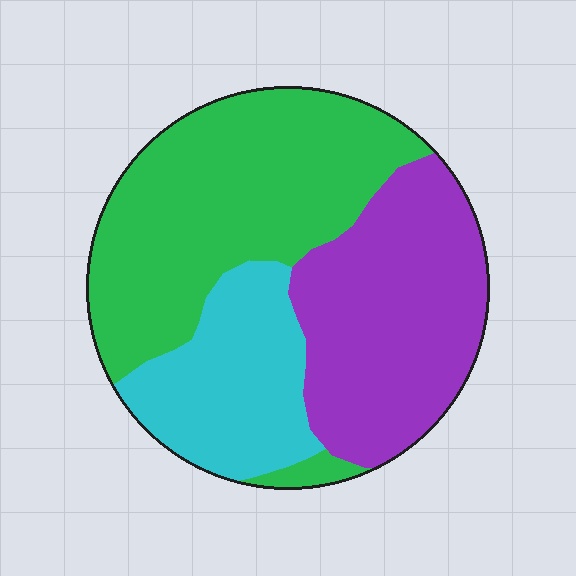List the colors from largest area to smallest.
From largest to smallest: green, purple, cyan.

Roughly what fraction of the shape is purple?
Purple takes up about one third (1/3) of the shape.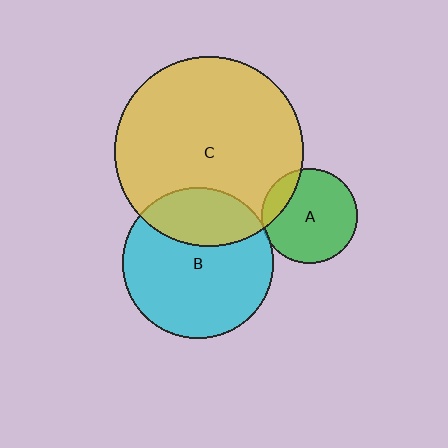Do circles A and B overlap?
Yes.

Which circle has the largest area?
Circle C (yellow).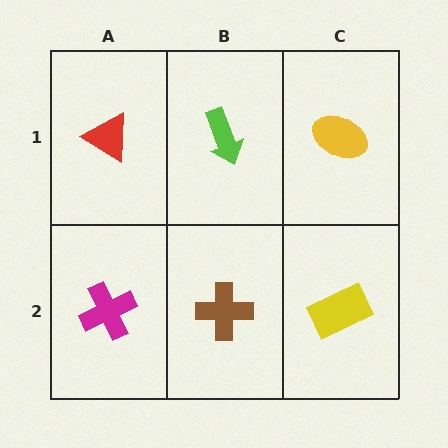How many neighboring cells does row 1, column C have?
2.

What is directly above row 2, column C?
A yellow ellipse.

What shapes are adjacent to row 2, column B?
A lime arrow (row 1, column B), a magenta cross (row 2, column A), a yellow rectangle (row 2, column C).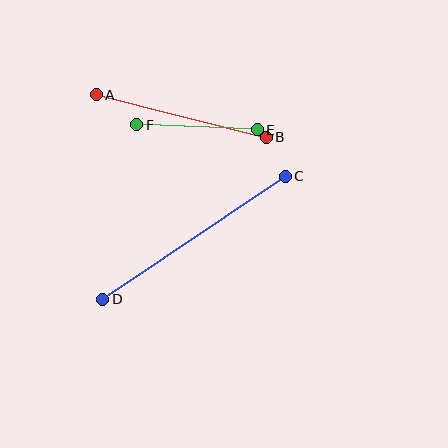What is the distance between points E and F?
The distance is approximately 121 pixels.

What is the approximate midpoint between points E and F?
The midpoint is at approximately (197, 127) pixels.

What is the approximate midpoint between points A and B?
The midpoint is at approximately (181, 116) pixels.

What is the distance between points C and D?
The distance is approximately 220 pixels.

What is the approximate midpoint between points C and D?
The midpoint is at approximately (194, 238) pixels.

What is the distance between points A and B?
The distance is approximately 175 pixels.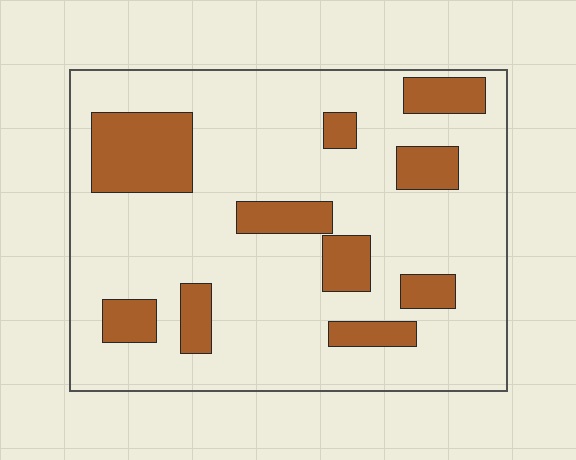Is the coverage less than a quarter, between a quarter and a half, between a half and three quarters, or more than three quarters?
Less than a quarter.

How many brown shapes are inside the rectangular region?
10.